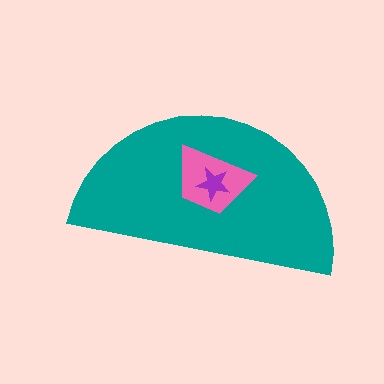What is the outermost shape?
The teal semicircle.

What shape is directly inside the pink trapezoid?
The purple star.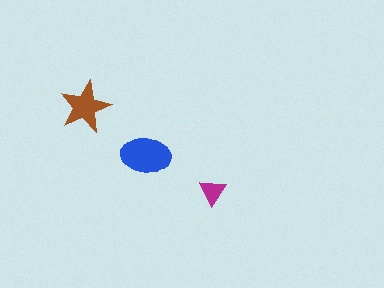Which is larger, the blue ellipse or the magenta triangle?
The blue ellipse.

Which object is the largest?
The blue ellipse.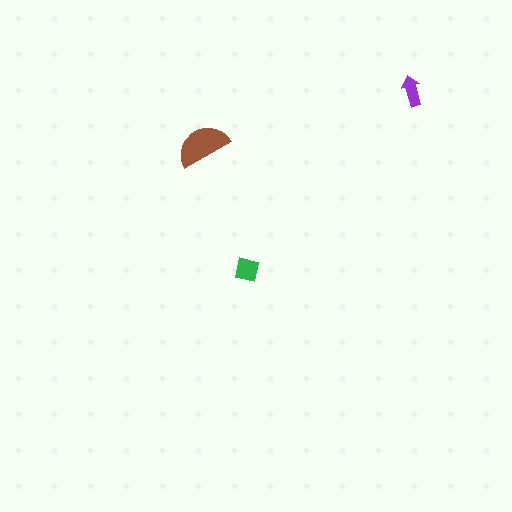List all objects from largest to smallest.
The brown semicircle, the green square, the purple arrow.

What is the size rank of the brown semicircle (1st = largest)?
1st.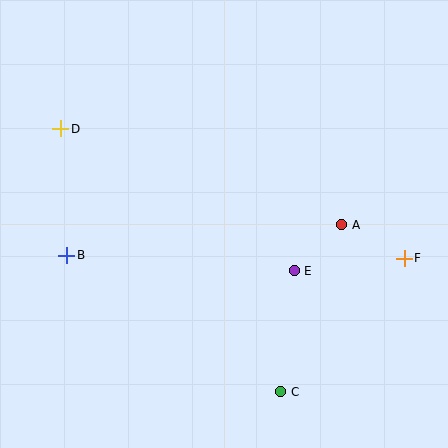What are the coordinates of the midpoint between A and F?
The midpoint between A and F is at (373, 241).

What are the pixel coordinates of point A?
Point A is at (342, 225).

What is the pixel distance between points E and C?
The distance between E and C is 122 pixels.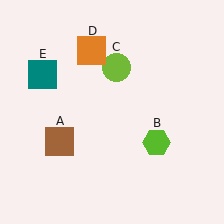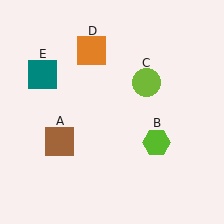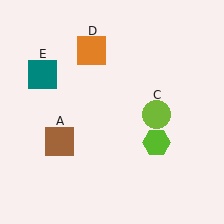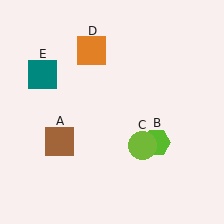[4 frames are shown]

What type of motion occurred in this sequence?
The lime circle (object C) rotated clockwise around the center of the scene.